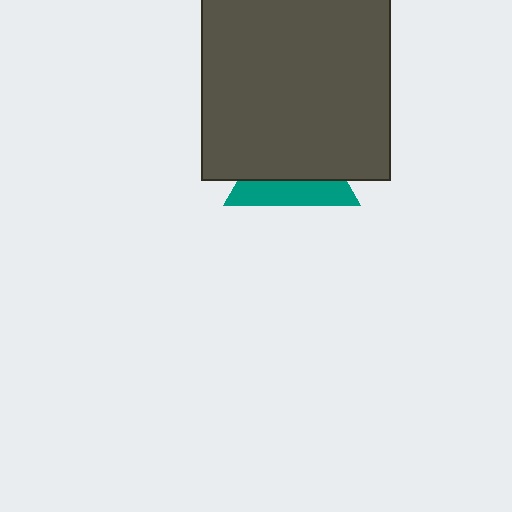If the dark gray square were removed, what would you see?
You would see the complete teal triangle.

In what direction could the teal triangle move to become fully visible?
The teal triangle could move down. That would shift it out from behind the dark gray square entirely.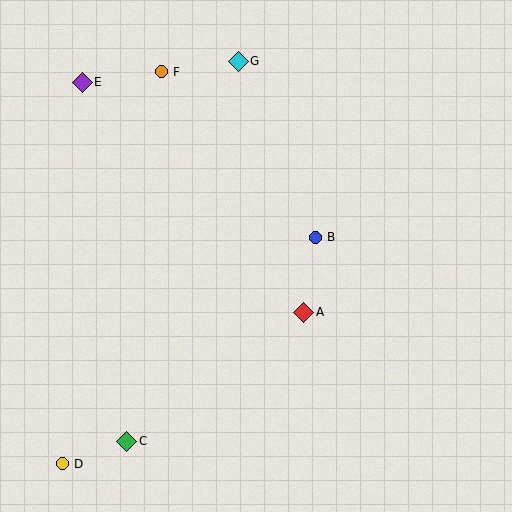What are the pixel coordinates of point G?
Point G is at (238, 61).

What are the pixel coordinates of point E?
Point E is at (82, 82).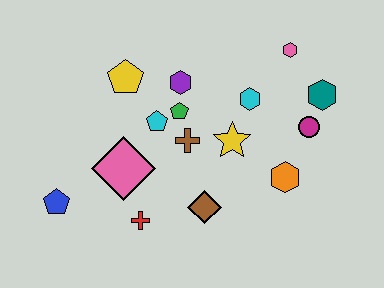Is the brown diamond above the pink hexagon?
No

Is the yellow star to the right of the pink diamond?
Yes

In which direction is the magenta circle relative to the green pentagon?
The magenta circle is to the right of the green pentagon.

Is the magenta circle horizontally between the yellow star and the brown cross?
No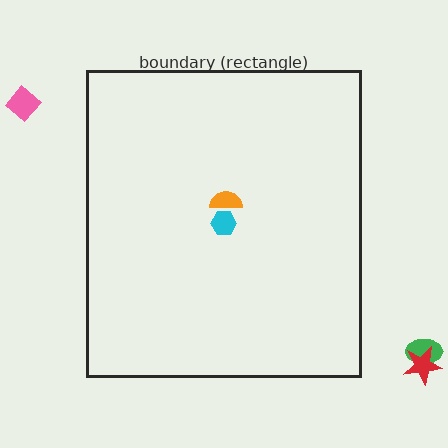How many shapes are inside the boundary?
2 inside, 3 outside.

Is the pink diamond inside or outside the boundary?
Outside.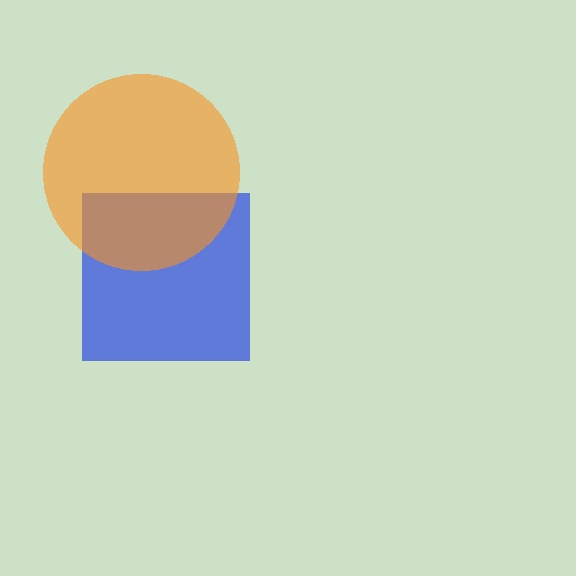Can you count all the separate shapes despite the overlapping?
Yes, there are 2 separate shapes.